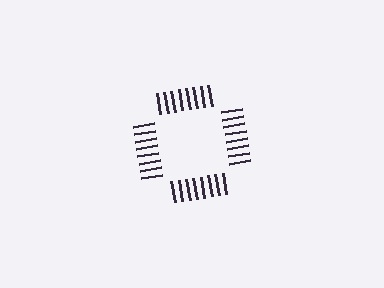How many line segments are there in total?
32 — 8 along each of the 4 edges.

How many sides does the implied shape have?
4 sides — the line-ends trace a square.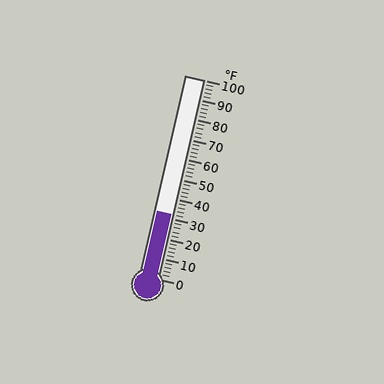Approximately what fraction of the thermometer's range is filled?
The thermometer is filled to approximately 30% of its range.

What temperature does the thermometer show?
The thermometer shows approximately 32°F.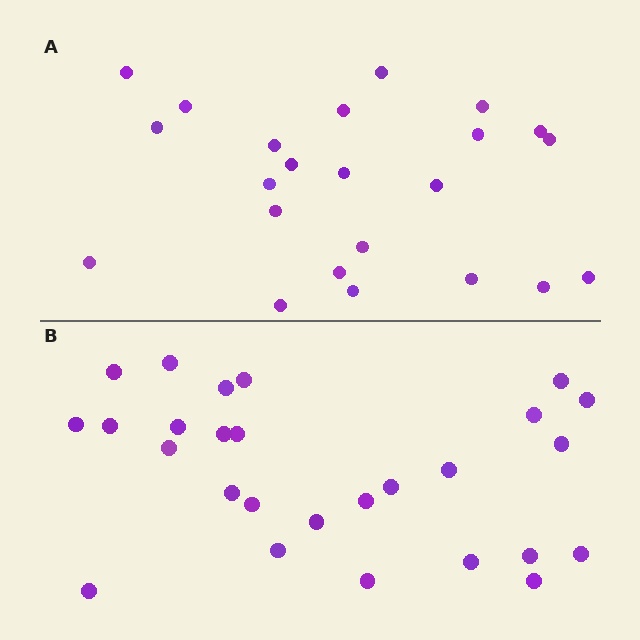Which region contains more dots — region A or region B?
Region B (the bottom region) has more dots.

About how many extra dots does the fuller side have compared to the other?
Region B has about 4 more dots than region A.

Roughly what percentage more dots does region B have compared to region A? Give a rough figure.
About 15% more.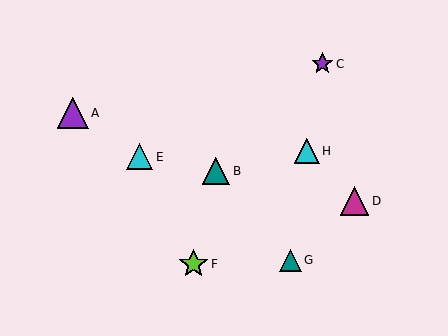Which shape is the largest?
The purple triangle (labeled A) is the largest.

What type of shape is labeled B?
Shape B is a teal triangle.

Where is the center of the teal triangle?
The center of the teal triangle is at (290, 260).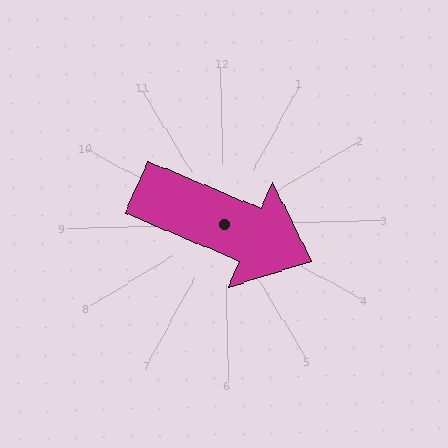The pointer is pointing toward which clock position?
Roughly 4 o'clock.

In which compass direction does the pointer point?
Southeast.